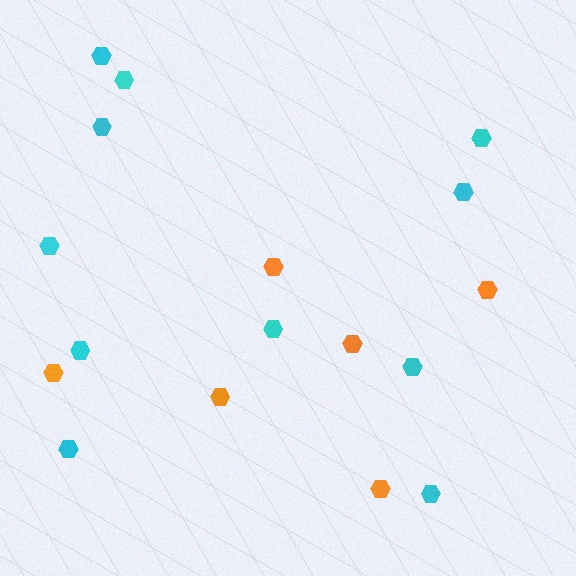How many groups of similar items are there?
There are 2 groups: one group of orange hexagons (6) and one group of cyan hexagons (11).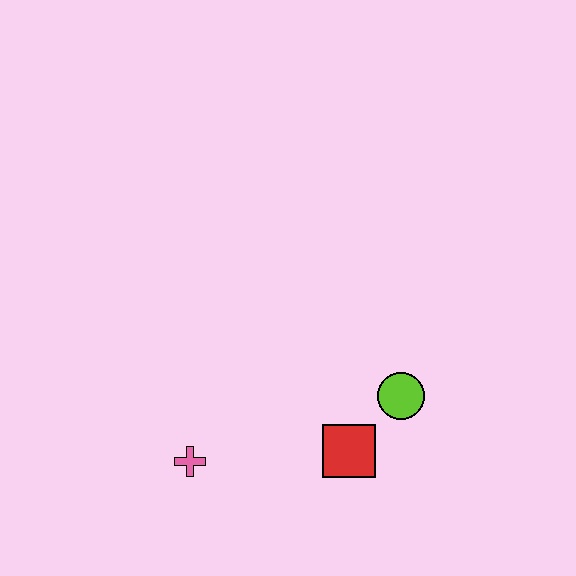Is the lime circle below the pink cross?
No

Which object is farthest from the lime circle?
The pink cross is farthest from the lime circle.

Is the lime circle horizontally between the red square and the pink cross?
No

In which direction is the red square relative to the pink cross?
The red square is to the right of the pink cross.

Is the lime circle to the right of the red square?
Yes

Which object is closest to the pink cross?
The red square is closest to the pink cross.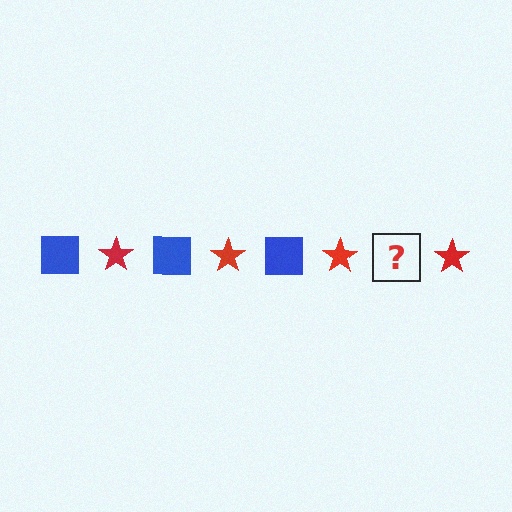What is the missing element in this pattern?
The missing element is a blue square.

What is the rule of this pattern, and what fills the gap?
The rule is that the pattern alternates between blue square and red star. The gap should be filled with a blue square.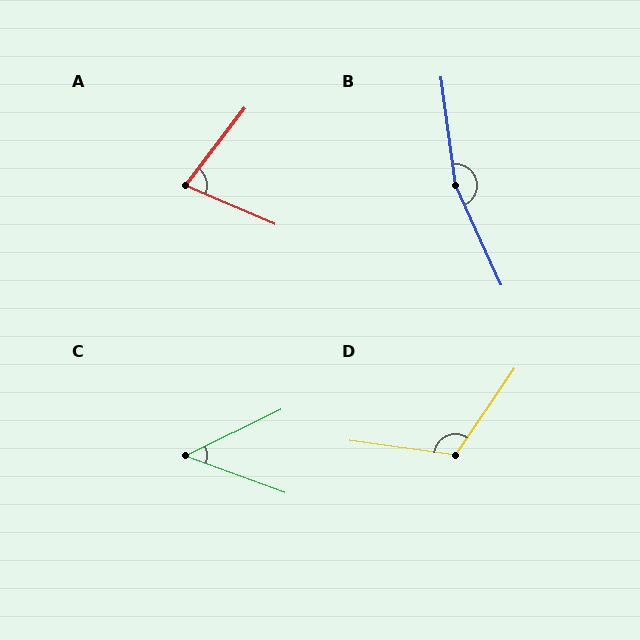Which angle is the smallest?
C, at approximately 46 degrees.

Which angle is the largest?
B, at approximately 163 degrees.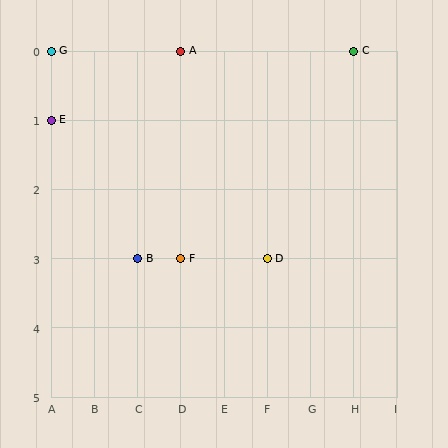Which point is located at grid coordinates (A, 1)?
Point E is at (A, 1).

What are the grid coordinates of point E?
Point E is at grid coordinates (A, 1).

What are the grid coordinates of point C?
Point C is at grid coordinates (H, 0).